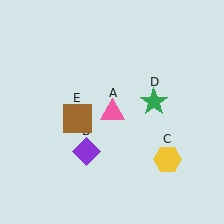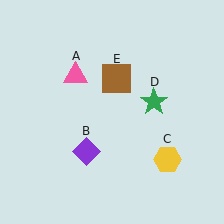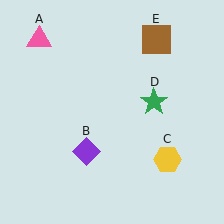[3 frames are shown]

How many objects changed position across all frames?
2 objects changed position: pink triangle (object A), brown square (object E).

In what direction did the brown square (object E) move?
The brown square (object E) moved up and to the right.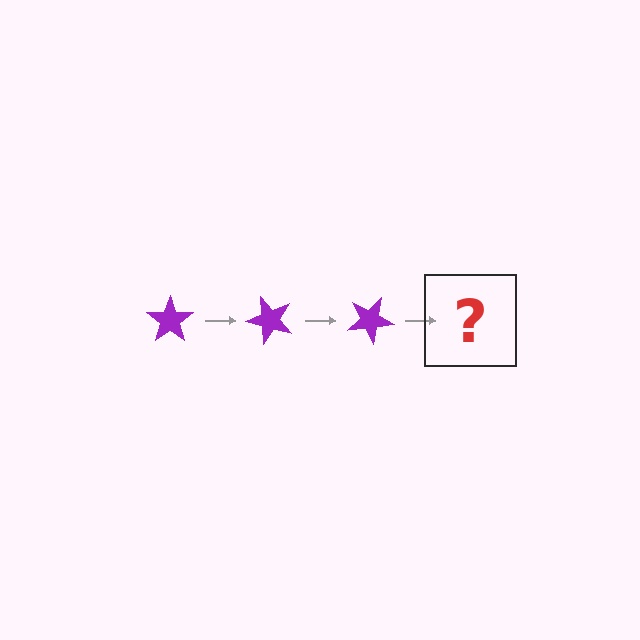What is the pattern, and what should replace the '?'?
The pattern is that the star rotates 50 degrees each step. The '?' should be a purple star rotated 150 degrees.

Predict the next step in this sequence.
The next step is a purple star rotated 150 degrees.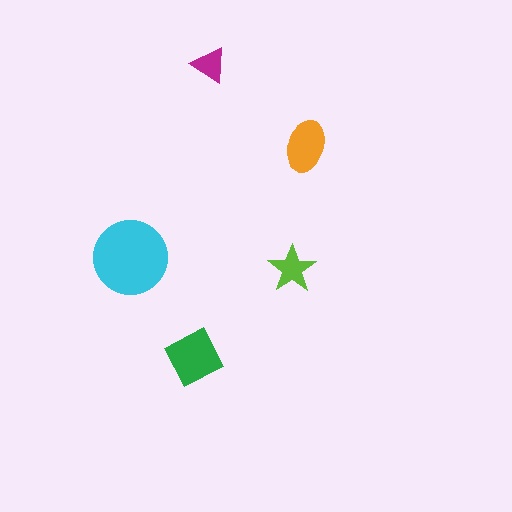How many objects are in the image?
There are 5 objects in the image.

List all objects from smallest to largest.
The magenta triangle, the lime star, the orange ellipse, the green diamond, the cyan circle.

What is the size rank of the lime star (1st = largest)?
4th.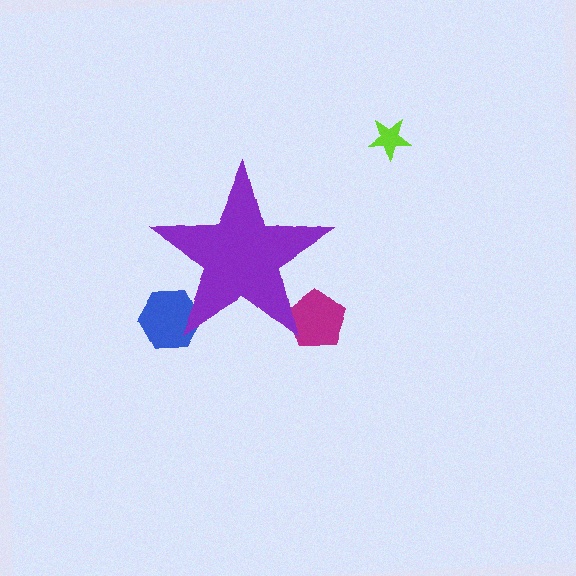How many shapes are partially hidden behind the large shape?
2 shapes are partially hidden.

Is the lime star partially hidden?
No, the lime star is fully visible.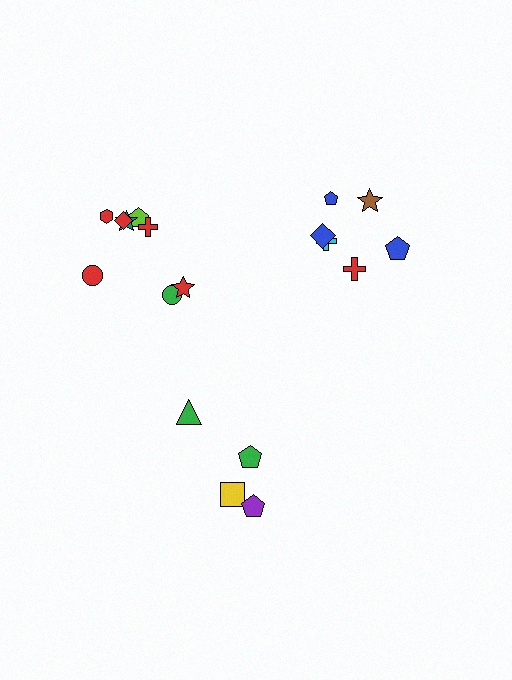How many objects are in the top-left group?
There are 8 objects.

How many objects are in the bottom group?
There are 4 objects.